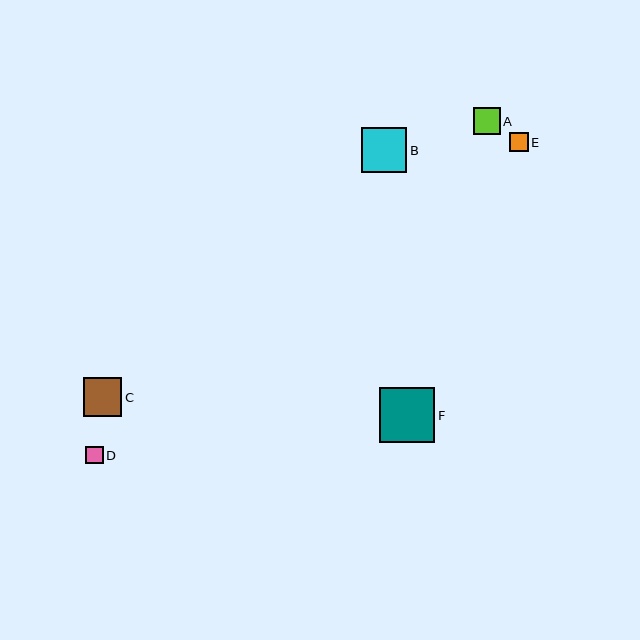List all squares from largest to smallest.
From largest to smallest: F, B, C, A, E, D.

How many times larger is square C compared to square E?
Square C is approximately 2.0 times the size of square E.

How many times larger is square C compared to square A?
Square C is approximately 1.4 times the size of square A.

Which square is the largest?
Square F is the largest with a size of approximately 55 pixels.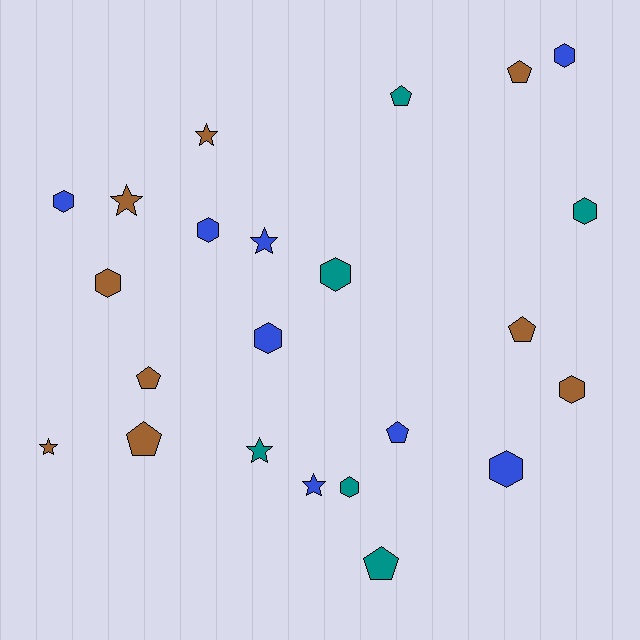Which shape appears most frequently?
Hexagon, with 10 objects.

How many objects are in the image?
There are 23 objects.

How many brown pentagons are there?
There are 4 brown pentagons.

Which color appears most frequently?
Brown, with 9 objects.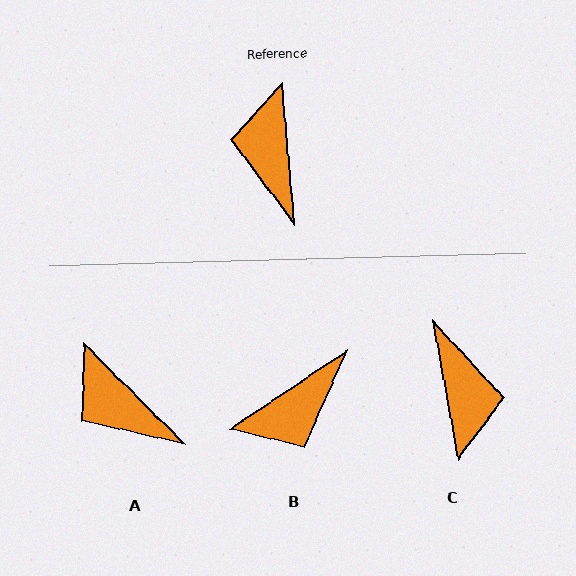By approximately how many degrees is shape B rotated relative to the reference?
Approximately 119 degrees counter-clockwise.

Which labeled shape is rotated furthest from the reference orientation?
C, about 175 degrees away.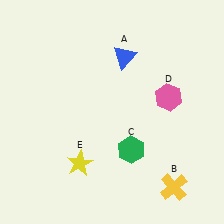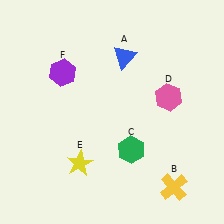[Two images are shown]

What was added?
A purple hexagon (F) was added in Image 2.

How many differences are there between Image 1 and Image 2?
There is 1 difference between the two images.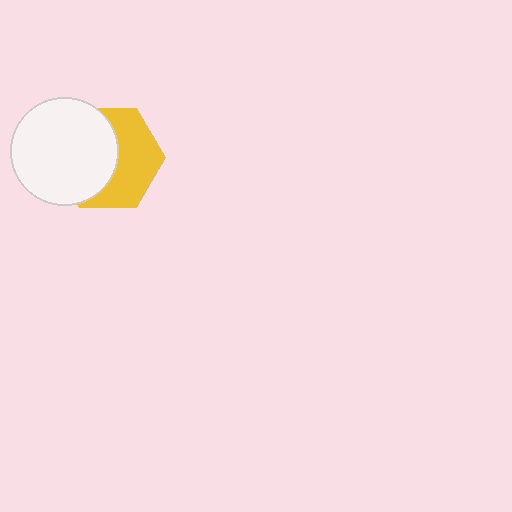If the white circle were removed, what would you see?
You would see the complete yellow hexagon.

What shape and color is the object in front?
The object in front is a white circle.